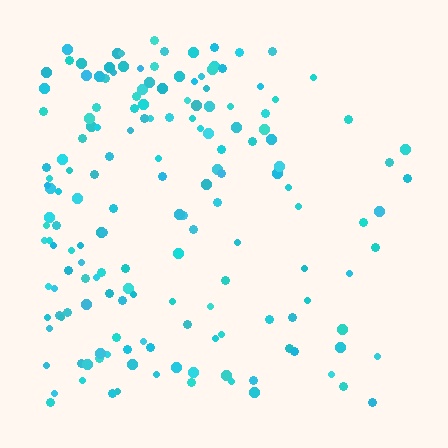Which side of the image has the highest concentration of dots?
The left.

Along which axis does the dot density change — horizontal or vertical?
Horizontal.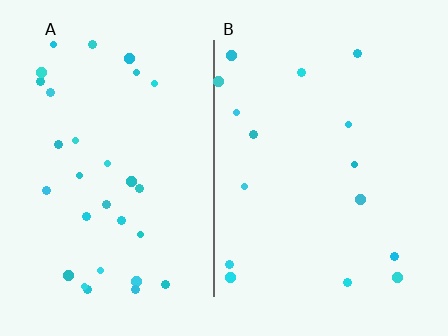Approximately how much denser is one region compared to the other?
Approximately 2.0× — region A over region B.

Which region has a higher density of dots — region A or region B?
A (the left).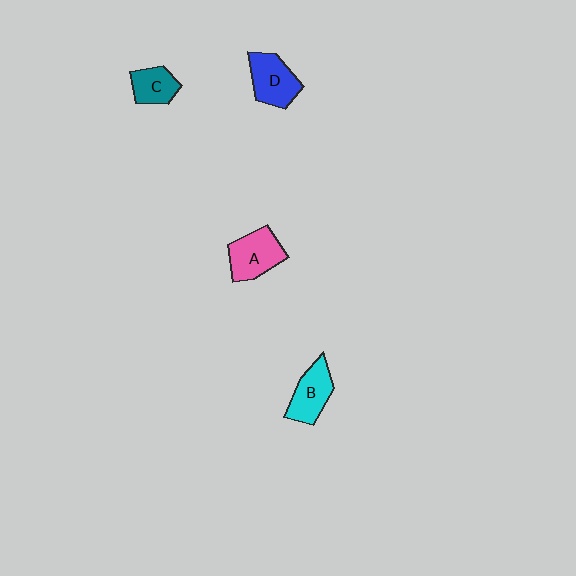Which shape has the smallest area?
Shape C (teal).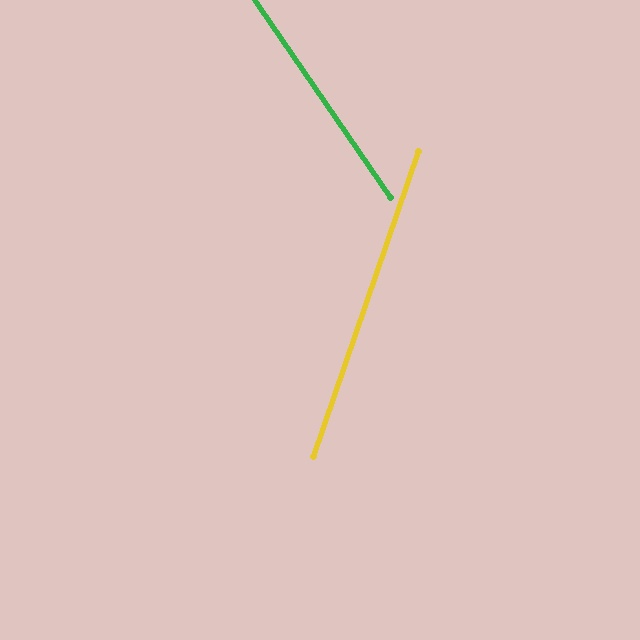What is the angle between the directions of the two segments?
Approximately 54 degrees.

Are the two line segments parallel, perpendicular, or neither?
Neither parallel nor perpendicular — they differ by about 54°.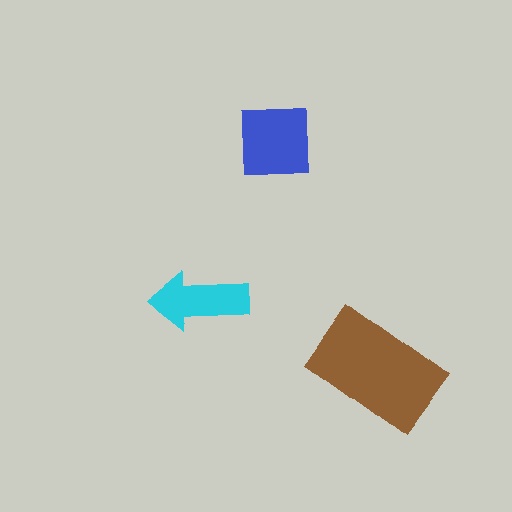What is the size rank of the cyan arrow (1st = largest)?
3rd.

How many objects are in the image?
There are 3 objects in the image.